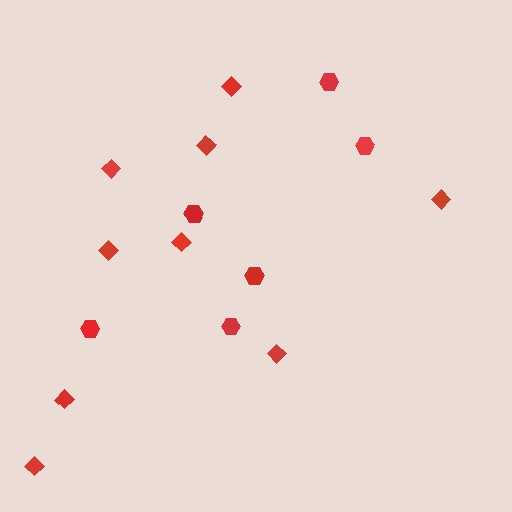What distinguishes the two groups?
There are 2 groups: one group of hexagons (6) and one group of diamonds (9).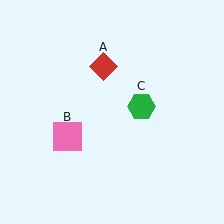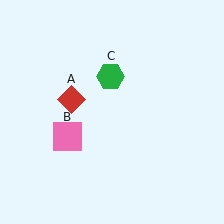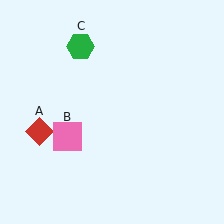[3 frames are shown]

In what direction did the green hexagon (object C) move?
The green hexagon (object C) moved up and to the left.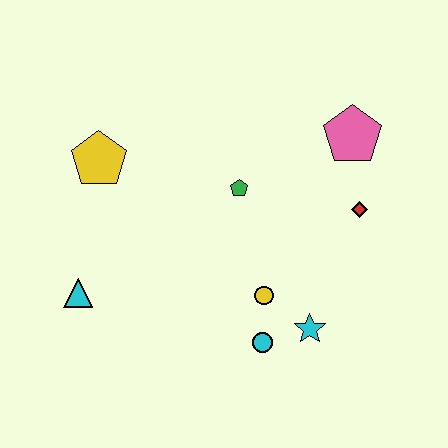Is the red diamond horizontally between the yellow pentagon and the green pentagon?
No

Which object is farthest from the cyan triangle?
The pink pentagon is farthest from the cyan triangle.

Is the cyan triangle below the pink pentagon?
Yes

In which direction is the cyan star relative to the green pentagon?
The cyan star is below the green pentagon.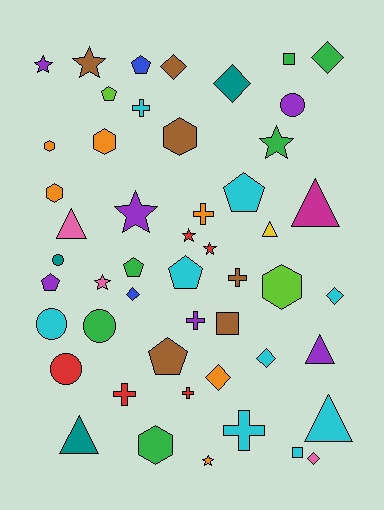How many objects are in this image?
There are 50 objects.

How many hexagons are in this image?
There are 6 hexagons.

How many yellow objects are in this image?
There is 1 yellow object.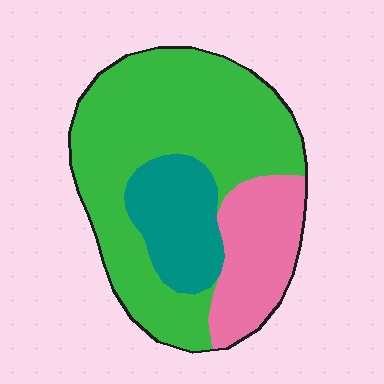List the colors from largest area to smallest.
From largest to smallest: green, pink, teal.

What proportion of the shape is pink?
Pink takes up less than a quarter of the shape.